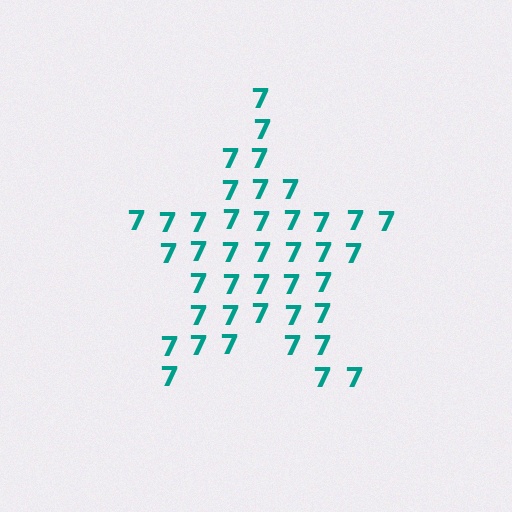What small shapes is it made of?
It is made of small digit 7's.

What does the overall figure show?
The overall figure shows a star.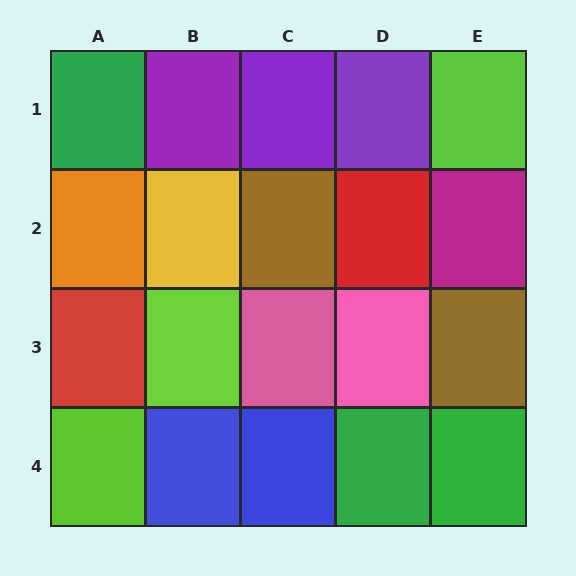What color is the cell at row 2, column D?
Red.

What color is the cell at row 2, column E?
Magenta.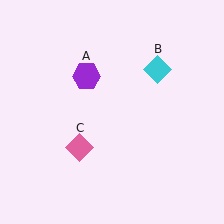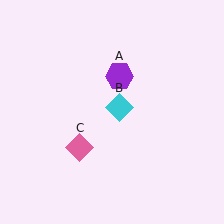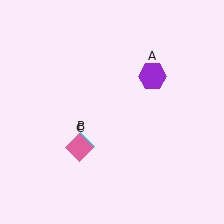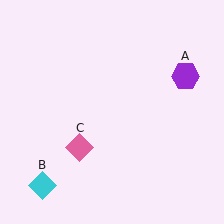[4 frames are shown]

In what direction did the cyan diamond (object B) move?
The cyan diamond (object B) moved down and to the left.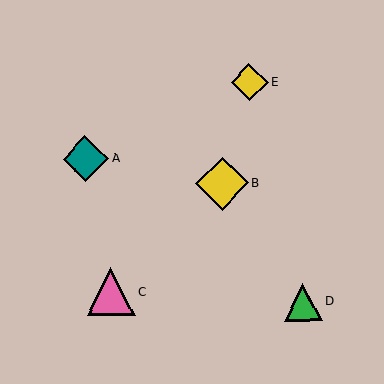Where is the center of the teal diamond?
The center of the teal diamond is at (85, 159).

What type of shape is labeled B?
Shape B is a yellow diamond.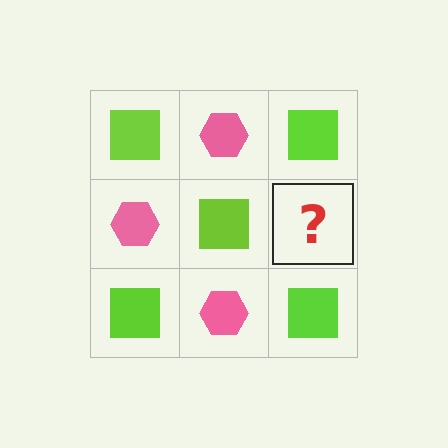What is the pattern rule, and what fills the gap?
The rule is that it alternates lime square and pink hexagon in a checkerboard pattern. The gap should be filled with a pink hexagon.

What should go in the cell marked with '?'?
The missing cell should contain a pink hexagon.